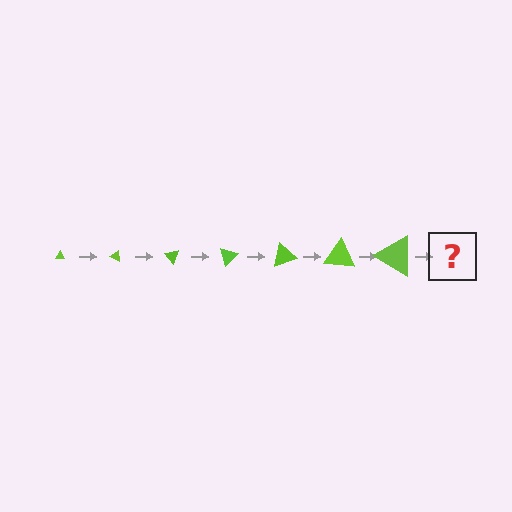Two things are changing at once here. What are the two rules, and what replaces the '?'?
The two rules are that the triangle grows larger each step and it rotates 25 degrees each step. The '?' should be a triangle, larger than the previous one and rotated 175 degrees from the start.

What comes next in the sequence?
The next element should be a triangle, larger than the previous one and rotated 175 degrees from the start.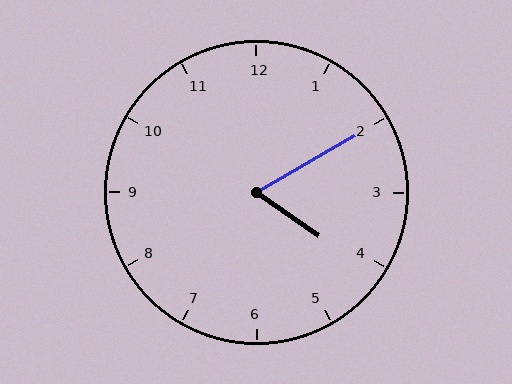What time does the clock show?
4:10.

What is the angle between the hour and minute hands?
Approximately 65 degrees.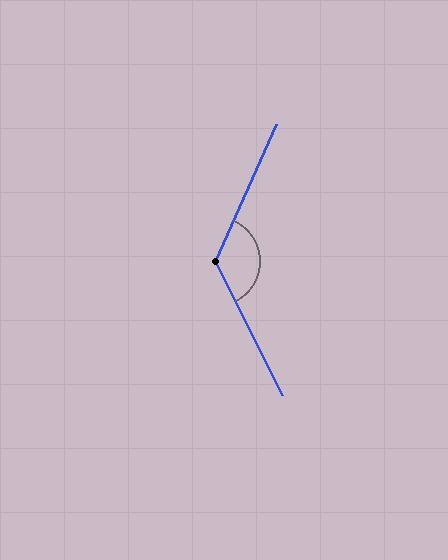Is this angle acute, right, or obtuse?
It is obtuse.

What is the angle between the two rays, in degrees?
Approximately 129 degrees.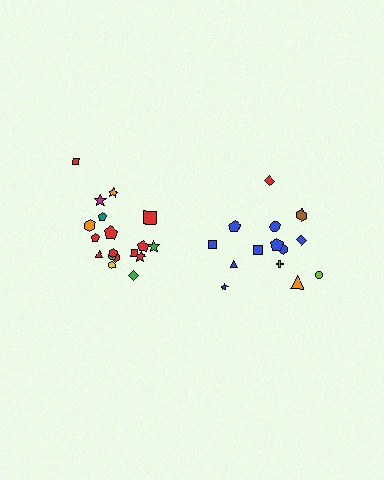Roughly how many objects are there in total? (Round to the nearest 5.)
Roughly 35 objects in total.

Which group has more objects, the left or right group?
The left group.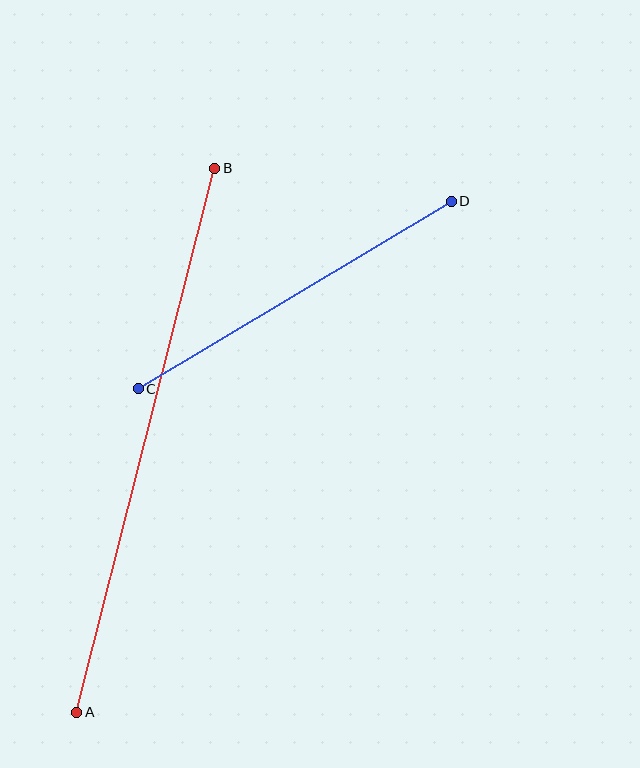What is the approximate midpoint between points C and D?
The midpoint is at approximately (295, 295) pixels.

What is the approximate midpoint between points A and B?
The midpoint is at approximately (146, 440) pixels.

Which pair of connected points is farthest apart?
Points A and B are farthest apart.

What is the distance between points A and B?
The distance is approximately 561 pixels.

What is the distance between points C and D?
The distance is approximately 365 pixels.